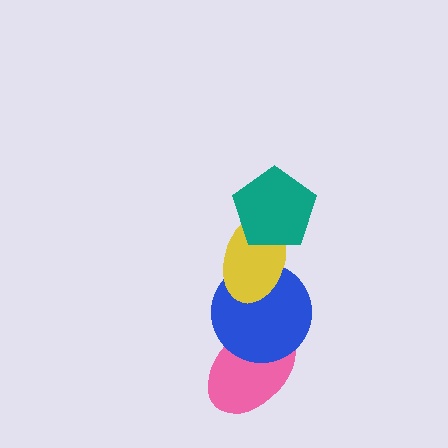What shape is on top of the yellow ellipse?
The teal pentagon is on top of the yellow ellipse.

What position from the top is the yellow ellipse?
The yellow ellipse is 2nd from the top.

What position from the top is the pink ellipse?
The pink ellipse is 4th from the top.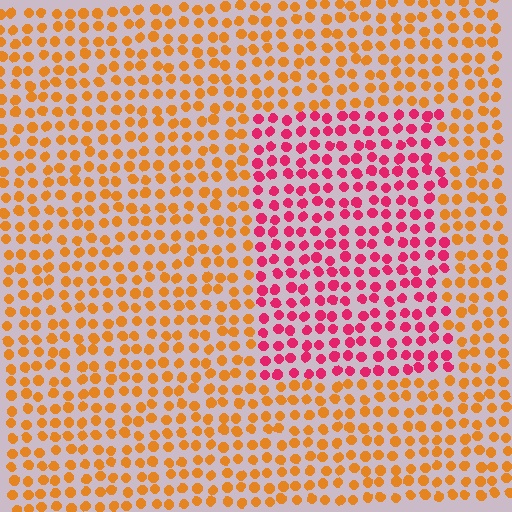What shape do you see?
I see a rectangle.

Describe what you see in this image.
The image is filled with small orange elements in a uniform arrangement. A rectangle-shaped region is visible where the elements are tinted to a slightly different hue, forming a subtle color boundary.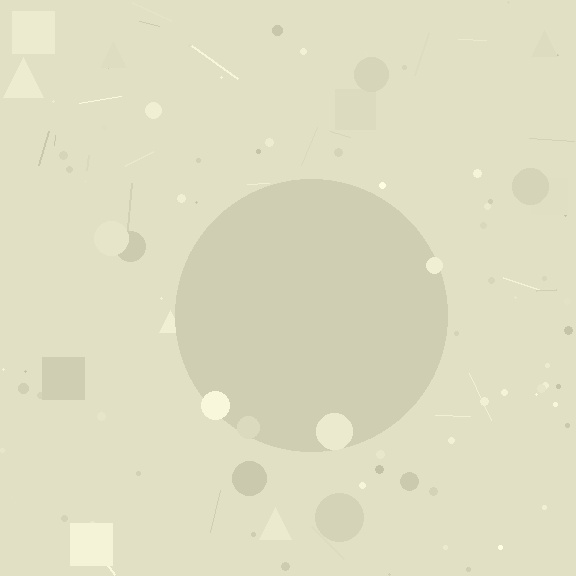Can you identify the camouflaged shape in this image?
The camouflaged shape is a circle.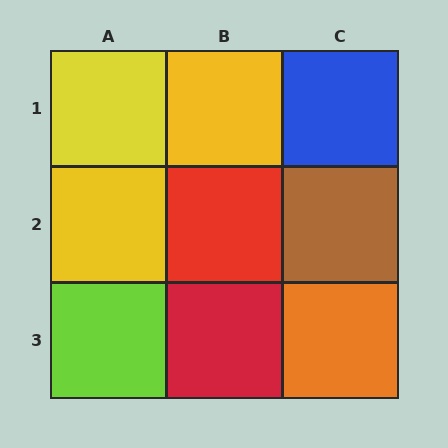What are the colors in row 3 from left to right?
Lime, red, orange.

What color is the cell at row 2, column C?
Brown.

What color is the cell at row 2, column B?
Red.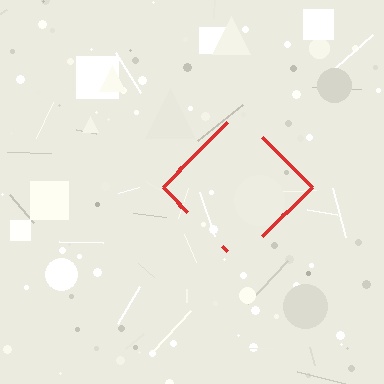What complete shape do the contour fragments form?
The contour fragments form a diamond.